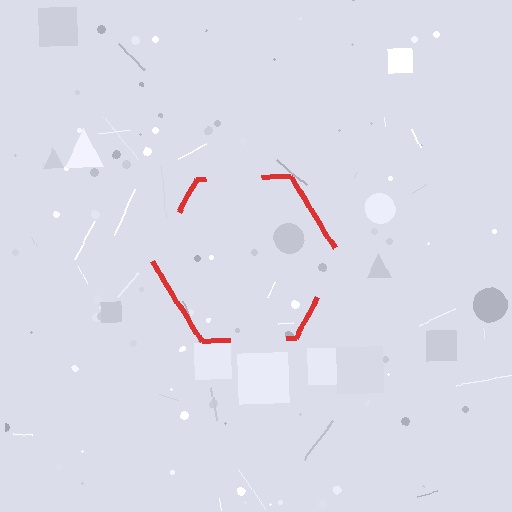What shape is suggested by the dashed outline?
The dashed outline suggests a hexagon.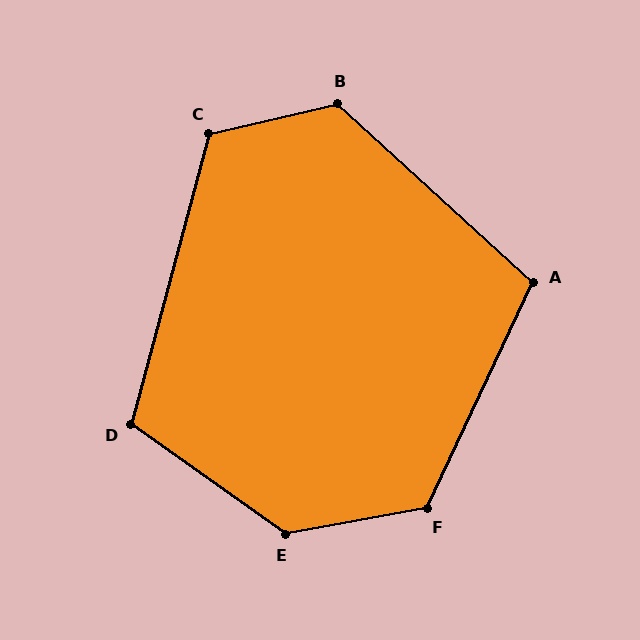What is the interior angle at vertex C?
Approximately 118 degrees (obtuse).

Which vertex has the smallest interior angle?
A, at approximately 107 degrees.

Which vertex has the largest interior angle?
E, at approximately 135 degrees.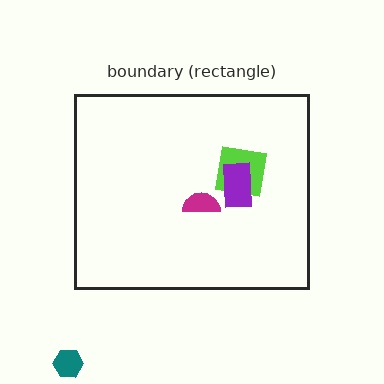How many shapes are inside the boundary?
3 inside, 1 outside.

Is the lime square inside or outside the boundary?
Inside.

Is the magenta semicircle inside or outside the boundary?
Inside.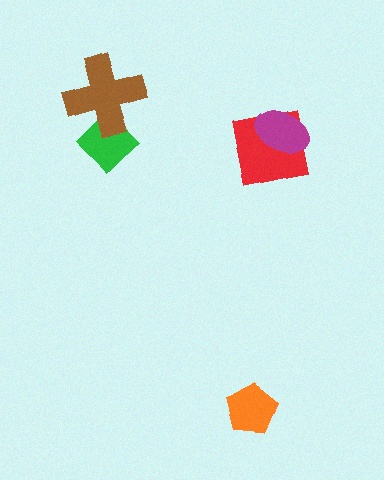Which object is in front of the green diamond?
The brown cross is in front of the green diamond.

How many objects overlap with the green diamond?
1 object overlaps with the green diamond.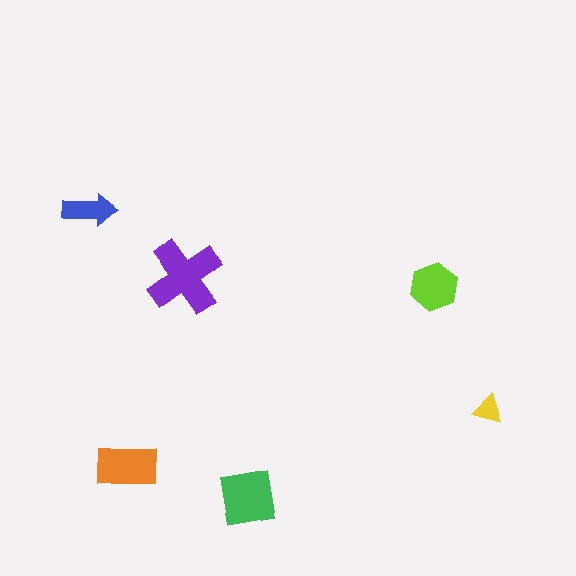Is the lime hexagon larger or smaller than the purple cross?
Smaller.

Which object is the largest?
The purple cross.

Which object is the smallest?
The yellow triangle.